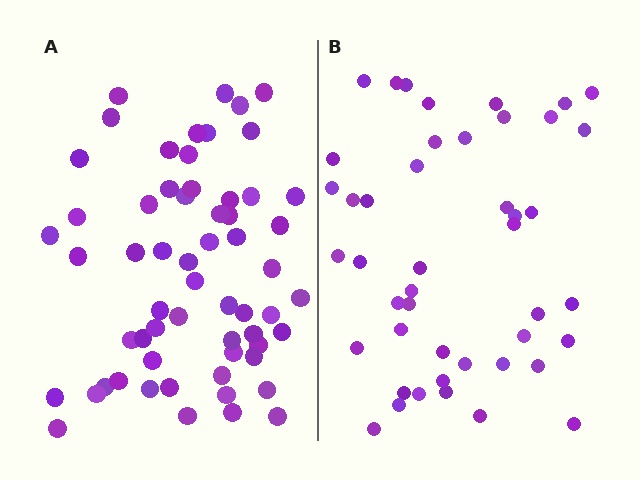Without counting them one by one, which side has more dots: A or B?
Region A (the left region) has more dots.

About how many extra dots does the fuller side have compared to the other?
Region A has approximately 15 more dots than region B.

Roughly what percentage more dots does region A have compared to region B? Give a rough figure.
About 35% more.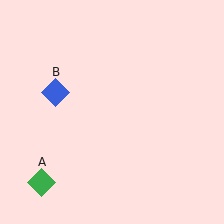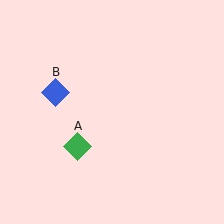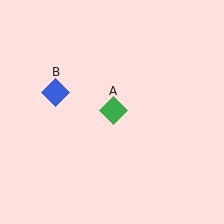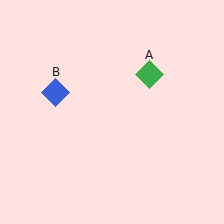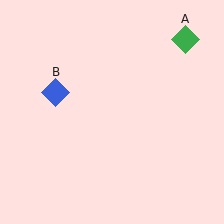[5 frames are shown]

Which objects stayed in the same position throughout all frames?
Blue diamond (object B) remained stationary.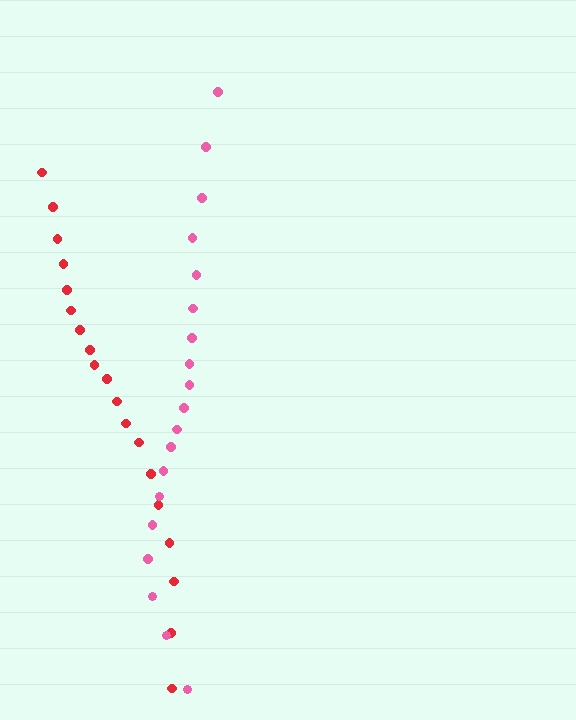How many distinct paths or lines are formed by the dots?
There are 2 distinct paths.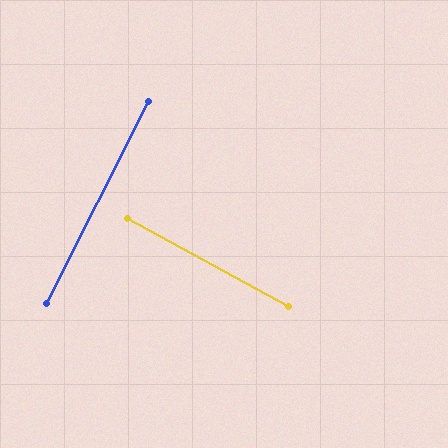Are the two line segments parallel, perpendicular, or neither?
Perpendicular — they meet at approximately 88°.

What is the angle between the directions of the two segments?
Approximately 88 degrees.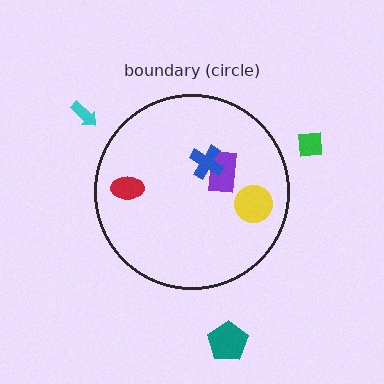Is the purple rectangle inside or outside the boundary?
Inside.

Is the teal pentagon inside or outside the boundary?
Outside.